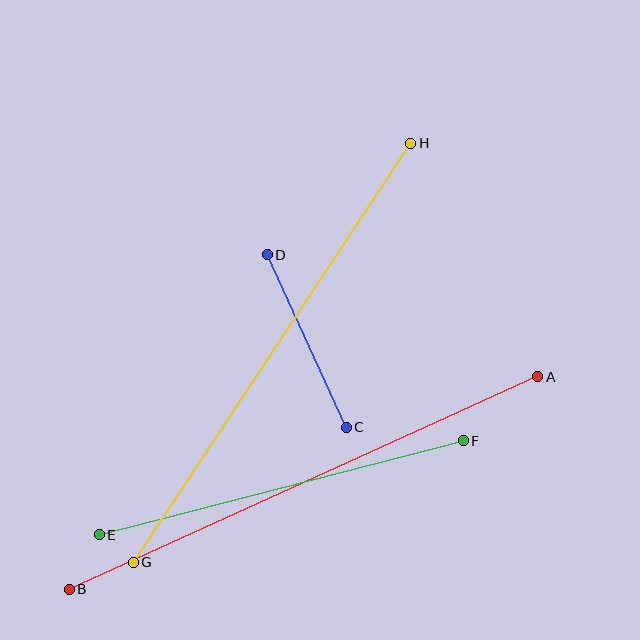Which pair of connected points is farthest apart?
Points A and B are farthest apart.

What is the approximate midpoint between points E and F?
The midpoint is at approximately (281, 488) pixels.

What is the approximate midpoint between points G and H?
The midpoint is at approximately (272, 353) pixels.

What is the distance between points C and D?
The distance is approximately 190 pixels.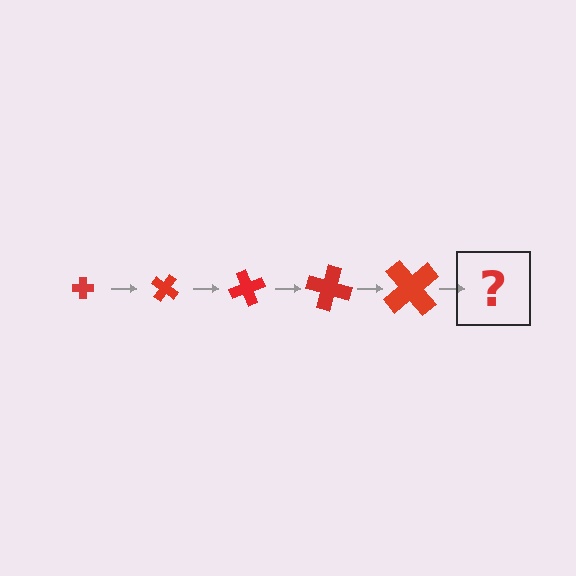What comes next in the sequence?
The next element should be a cross, larger than the previous one and rotated 175 degrees from the start.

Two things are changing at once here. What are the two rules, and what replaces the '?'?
The two rules are that the cross grows larger each step and it rotates 35 degrees each step. The '?' should be a cross, larger than the previous one and rotated 175 degrees from the start.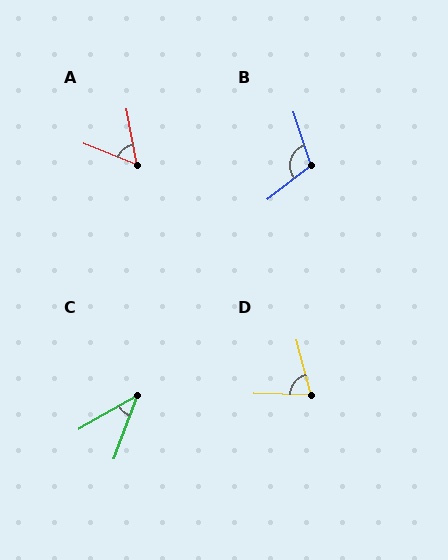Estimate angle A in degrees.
Approximately 58 degrees.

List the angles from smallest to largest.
C (40°), A (58°), D (74°), B (110°).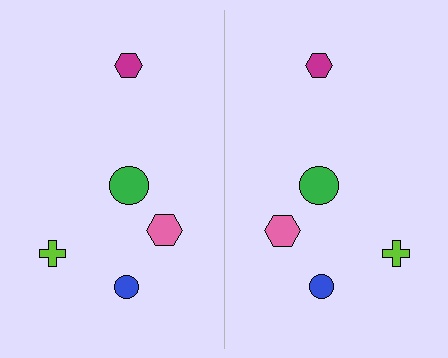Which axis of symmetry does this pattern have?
The pattern has a vertical axis of symmetry running through the center of the image.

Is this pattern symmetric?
Yes, this pattern has bilateral (reflection) symmetry.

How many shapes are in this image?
There are 10 shapes in this image.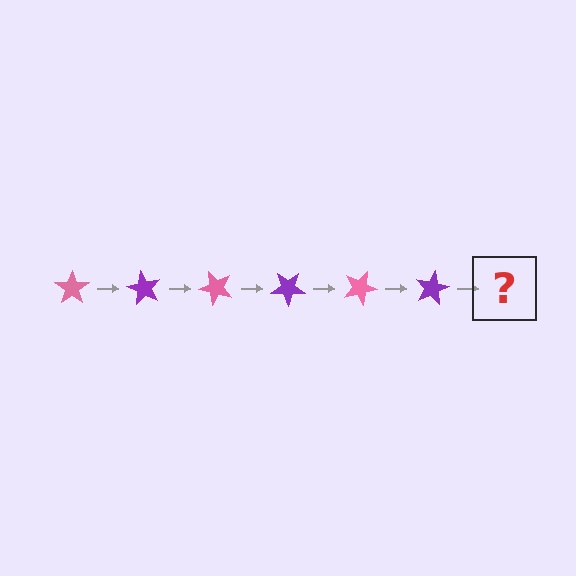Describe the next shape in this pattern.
It should be a pink star, rotated 360 degrees from the start.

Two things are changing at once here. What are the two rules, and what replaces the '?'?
The two rules are that it rotates 60 degrees each step and the color cycles through pink and purple. The '?' should be a pink star, rotated 360 degrees from the start.